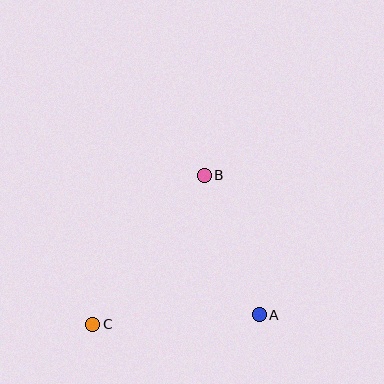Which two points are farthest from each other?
Points B and C are farthest from each other.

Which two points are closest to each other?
Points A and B are closest to each other.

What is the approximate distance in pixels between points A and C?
The distance between A and C is approximately 167 pixels.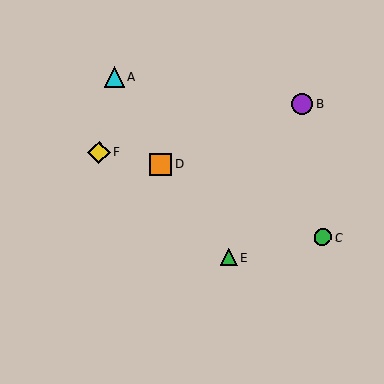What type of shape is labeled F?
Shape F is a yellow diamond.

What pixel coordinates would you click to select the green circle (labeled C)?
Click at (322, 238) to select the green circle C.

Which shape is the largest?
The orange square (labeled D) is the largest.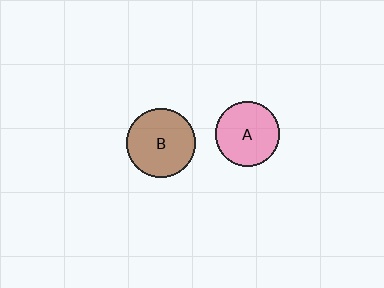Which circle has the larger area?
Circle B (brown).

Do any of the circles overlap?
No, none of the circles overlap.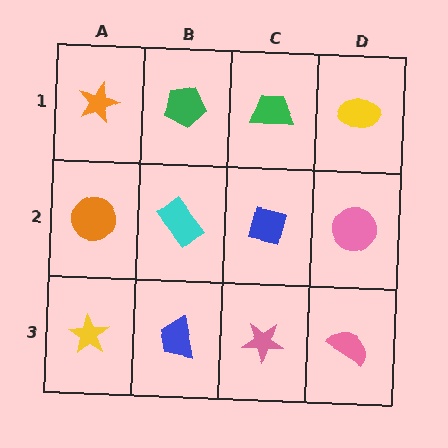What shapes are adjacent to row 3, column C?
A blue square (row 2, column C), a blue trapezoid (row 3, column B), a pink semicircle (row 3, column D).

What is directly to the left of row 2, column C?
A cyan rectangle.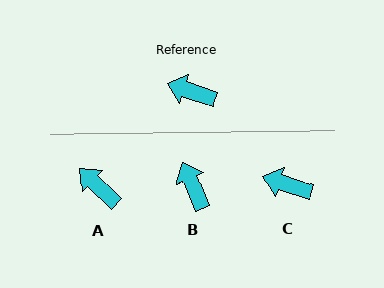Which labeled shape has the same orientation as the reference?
C.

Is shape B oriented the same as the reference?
No, it is off by about 49 degrees.